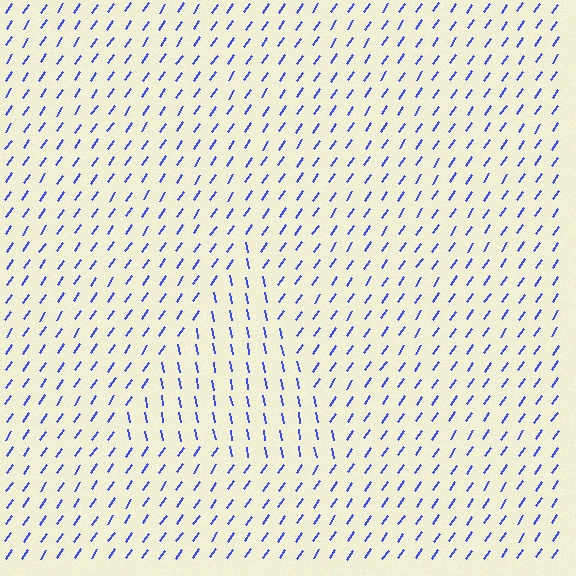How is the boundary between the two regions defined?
The boundary is defined purely by a change in line orientation (approximately 45 degrees difference). All lines are the same color and thickness.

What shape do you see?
I see a triangle.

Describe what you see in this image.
The image is filled with small blue line segments. A triangle region in the image has lines oriented differently from the surrounding lines, creating a visible texture boundary.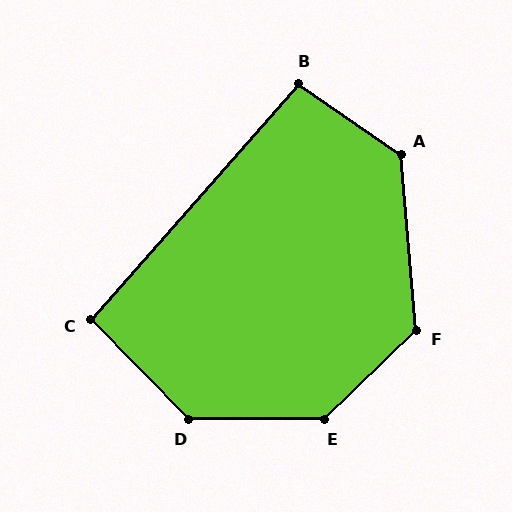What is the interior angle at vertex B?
Approximately 97 degrees (obtuse).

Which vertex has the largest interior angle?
E, at approximately 136 degrees.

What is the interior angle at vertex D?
Approximately 134 degrees (obtuse).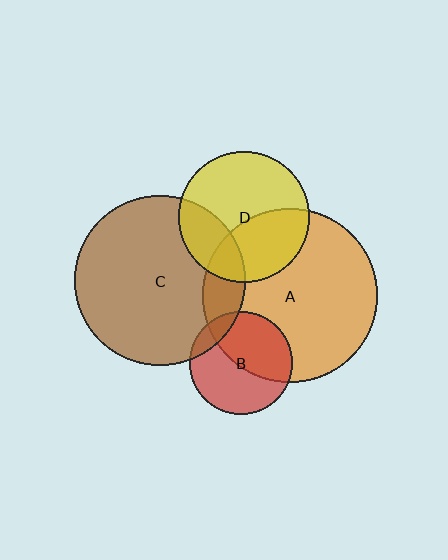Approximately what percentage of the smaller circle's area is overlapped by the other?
Approximately 10%.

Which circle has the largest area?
Circle A (orange).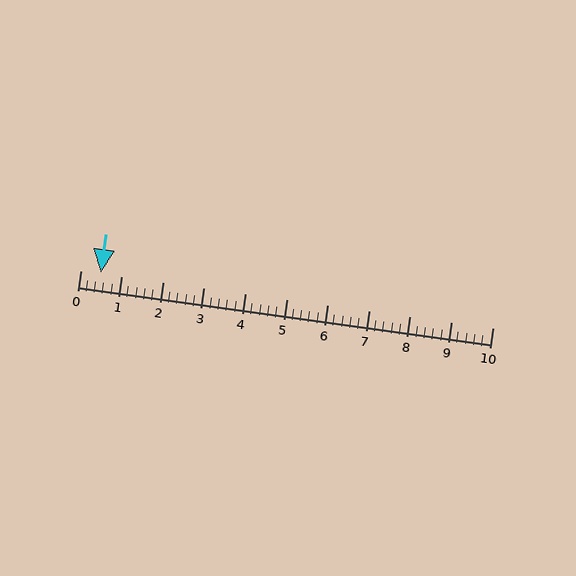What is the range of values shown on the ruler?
The ruler shows values from 0 to 10.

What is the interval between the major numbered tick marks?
The major tick marks are spaced 1 units apart.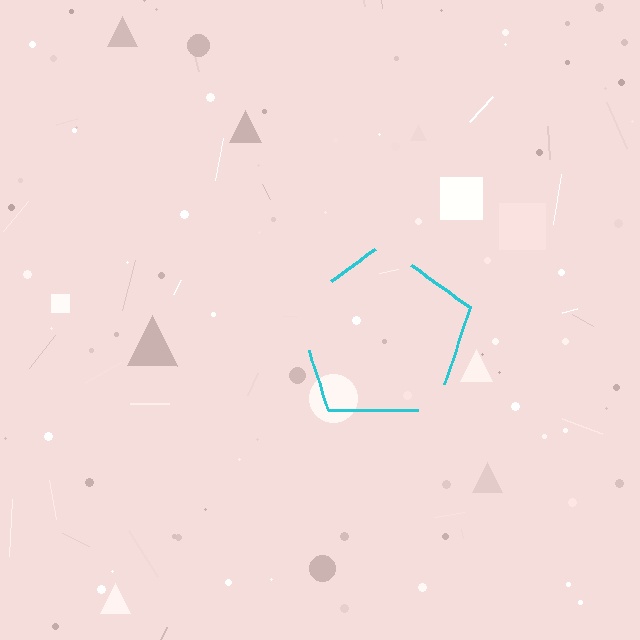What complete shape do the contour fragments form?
The contour fragments form a pentagon.